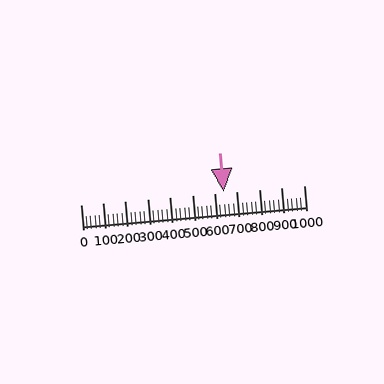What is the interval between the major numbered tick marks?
The major tick marks are spaced 100 units apart.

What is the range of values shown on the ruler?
The ruler shows values from 0 to 1000.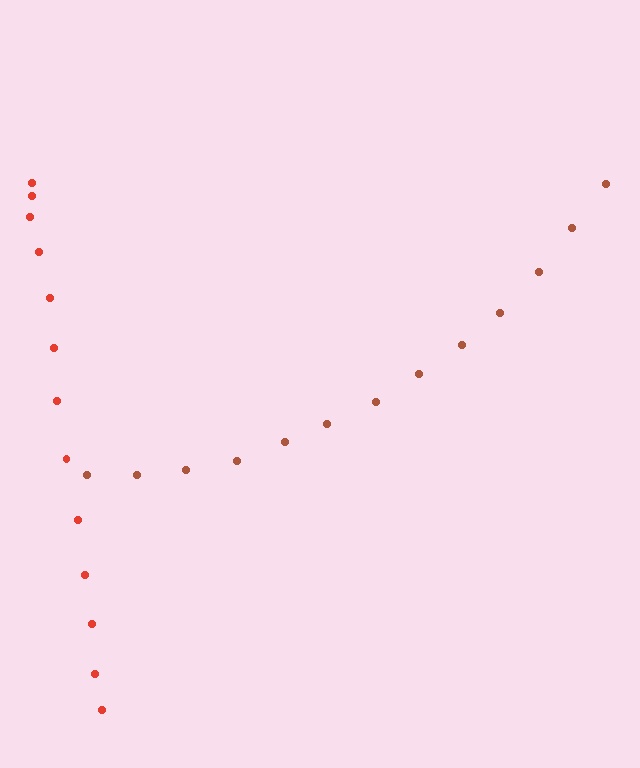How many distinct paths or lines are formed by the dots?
There are 2 distinct paths.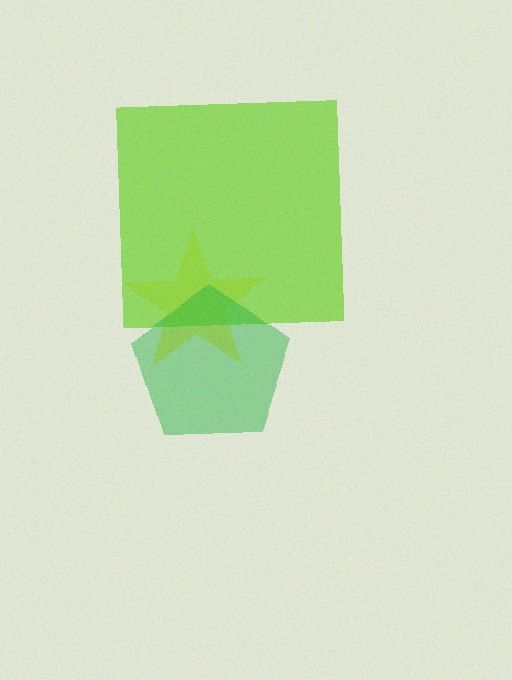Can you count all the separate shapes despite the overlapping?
Yes, there are 3 separate shapes.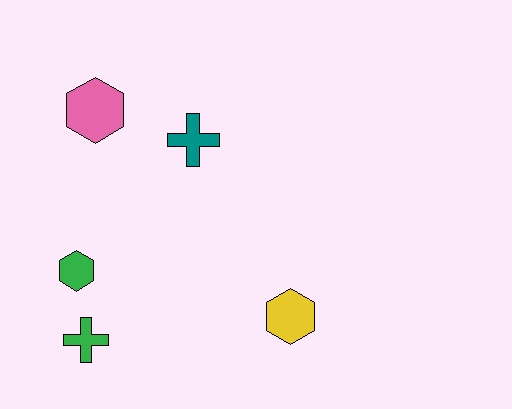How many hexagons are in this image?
There are 3 hexagons.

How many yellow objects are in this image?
There is 1 yellow object.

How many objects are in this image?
There are 5 objects.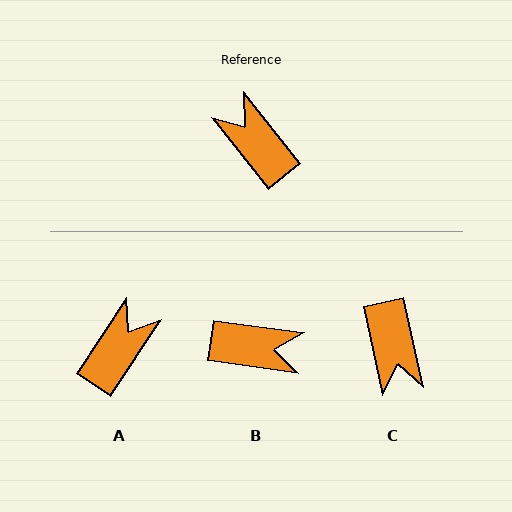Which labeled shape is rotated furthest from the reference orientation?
C, about 154 degrees away.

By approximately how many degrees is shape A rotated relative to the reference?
Approximately 72 degrees clockwise.